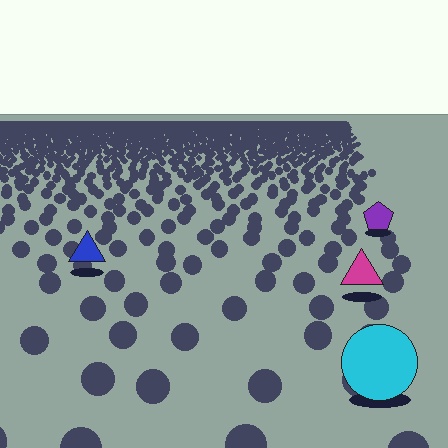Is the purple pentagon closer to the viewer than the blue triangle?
No. The blue triangle is closer — you can tell from the texture gradient: the ground texture is coarser near it.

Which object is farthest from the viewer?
The purple pentagon is farthest from the viewer. It appears smaller and the ground texture around it is denser.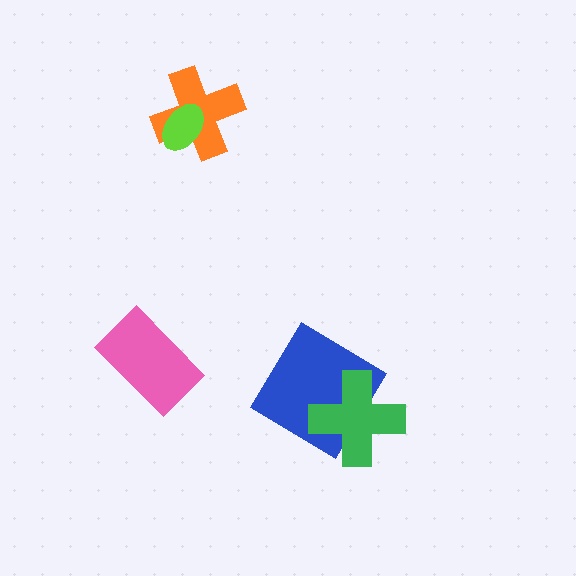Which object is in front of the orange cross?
The lime ellipse is in front of the orange cross.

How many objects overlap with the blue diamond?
1 object overlaps with the blue diamond.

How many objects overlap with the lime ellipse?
1 object overlaps with the lime ellipse.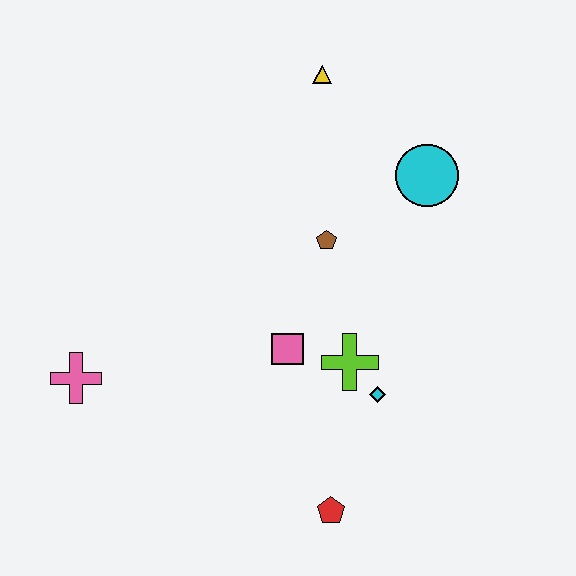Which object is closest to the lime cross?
The cyan diamond is closest to the lime cross.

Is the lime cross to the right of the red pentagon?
Yes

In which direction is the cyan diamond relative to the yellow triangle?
The cyan diamond is below the yellow triangle.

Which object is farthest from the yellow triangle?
The red pentagon is farthest from the yellow triangle.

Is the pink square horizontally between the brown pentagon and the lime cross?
No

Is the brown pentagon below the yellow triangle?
Yes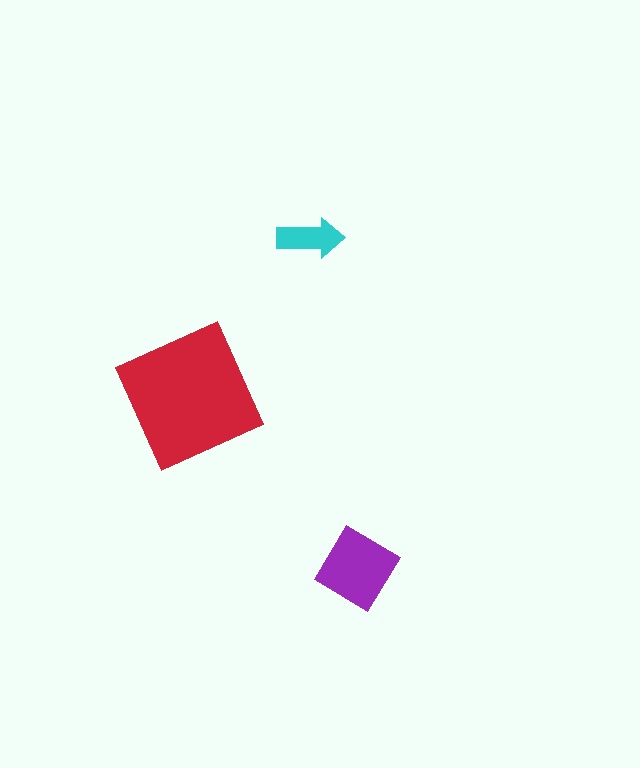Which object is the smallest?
The cyan arrow.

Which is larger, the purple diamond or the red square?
The red square.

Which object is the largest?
The red square.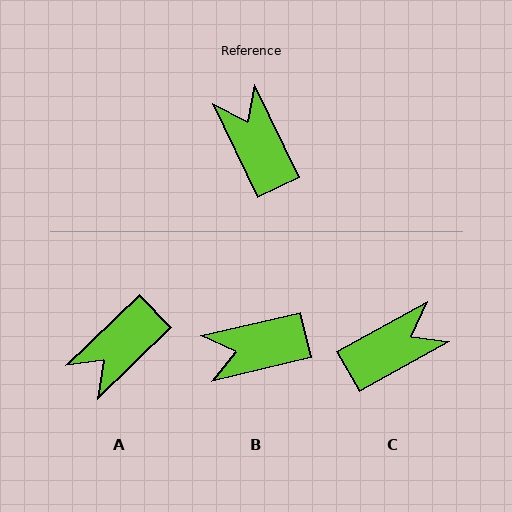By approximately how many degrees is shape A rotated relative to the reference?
Approximately 109 degrees counter-clockwise.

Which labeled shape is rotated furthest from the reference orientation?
A, about 109 degrees away.